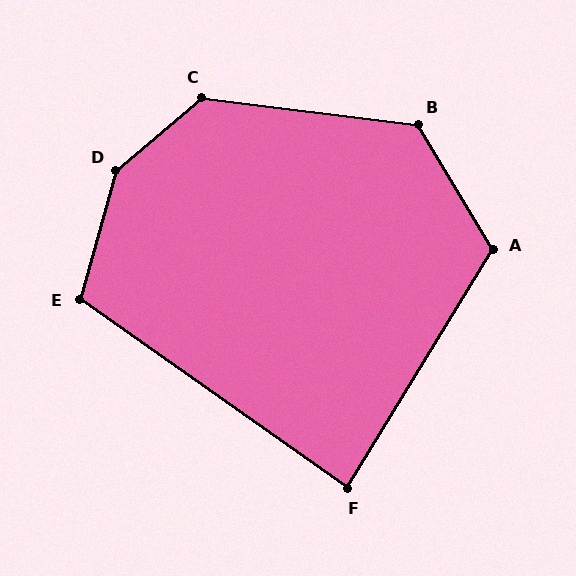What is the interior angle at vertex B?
Approximately 128 degrees (obtuse).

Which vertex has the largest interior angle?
D, at approximately 146 degrees.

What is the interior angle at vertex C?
Approximately 133 degrees (obtuse).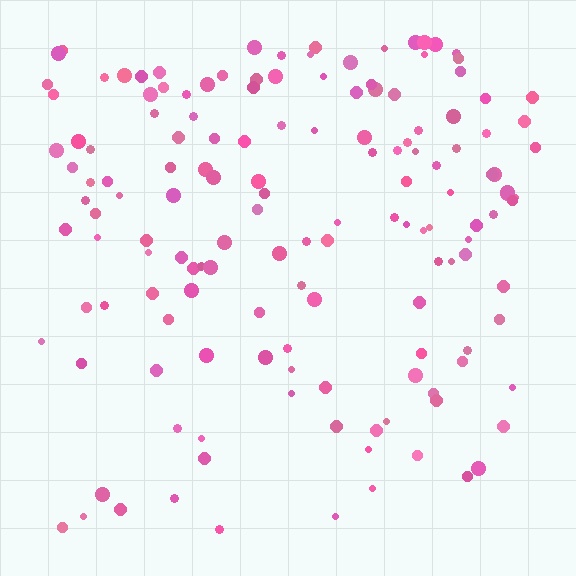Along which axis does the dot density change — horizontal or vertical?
Vertical.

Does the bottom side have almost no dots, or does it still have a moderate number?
Still a moderate number, just noticeably fewer than the top.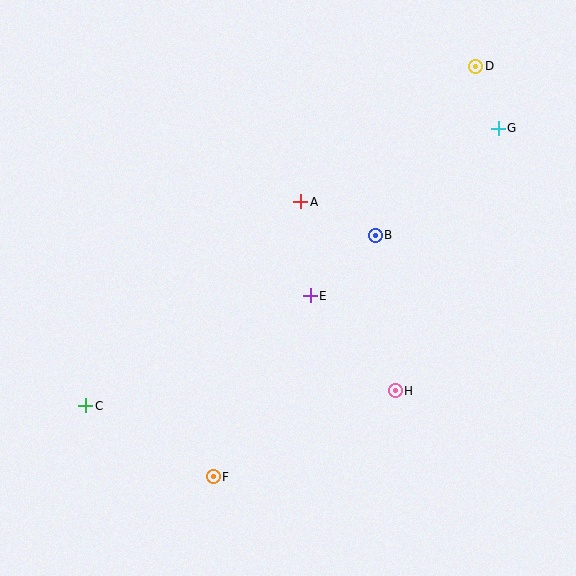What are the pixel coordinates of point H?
Point H is at (395, 391).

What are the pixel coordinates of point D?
Point D is at (476, 66).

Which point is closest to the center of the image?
Point E at (310, 296) is closest to the center.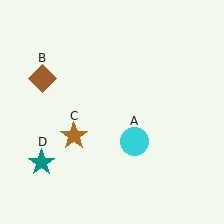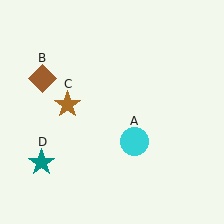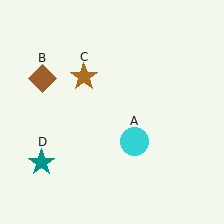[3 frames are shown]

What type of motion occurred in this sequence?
The brown star (object C) rotated clockwise around the center of the scene.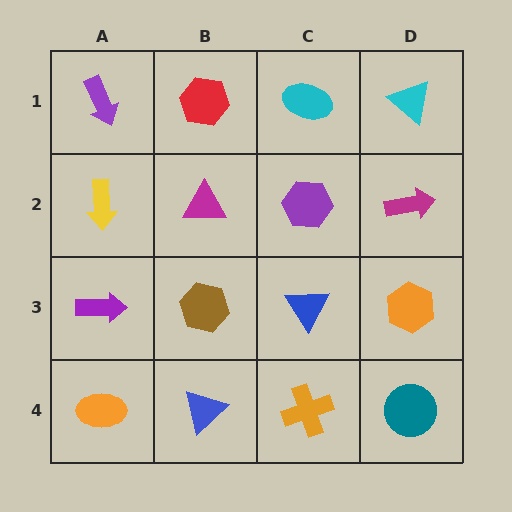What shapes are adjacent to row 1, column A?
A yellow arrow (row 2, column A), a red hexagon (row 1, column B).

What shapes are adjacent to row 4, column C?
A blue triangle (row 3, column C), a blue triangle (row 4, column B), a teal circle (row 4, column D).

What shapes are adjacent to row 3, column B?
A magenta triangle (row 2, column B), a blue triangle (row 4, column B), a purple arrow (row 3, column A), a blue triangle (row 3, column C).